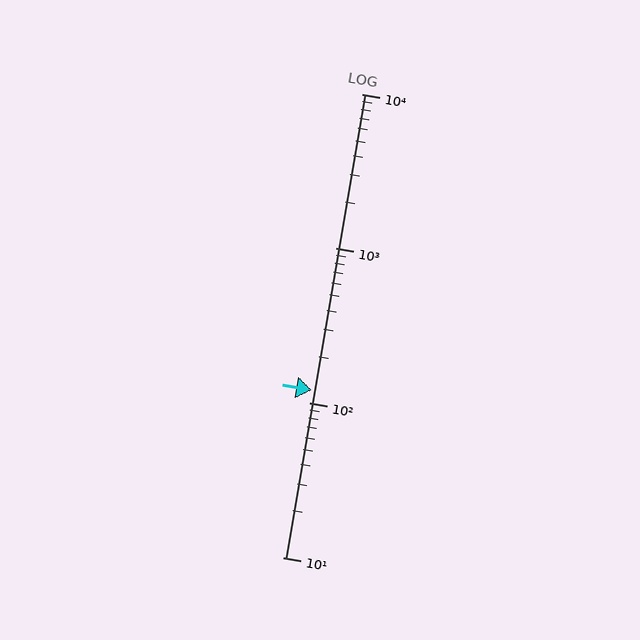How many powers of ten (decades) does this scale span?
The scale spans 3 decades, from 10 to 10000.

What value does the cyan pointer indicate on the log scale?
The pointer indicates approximately 120.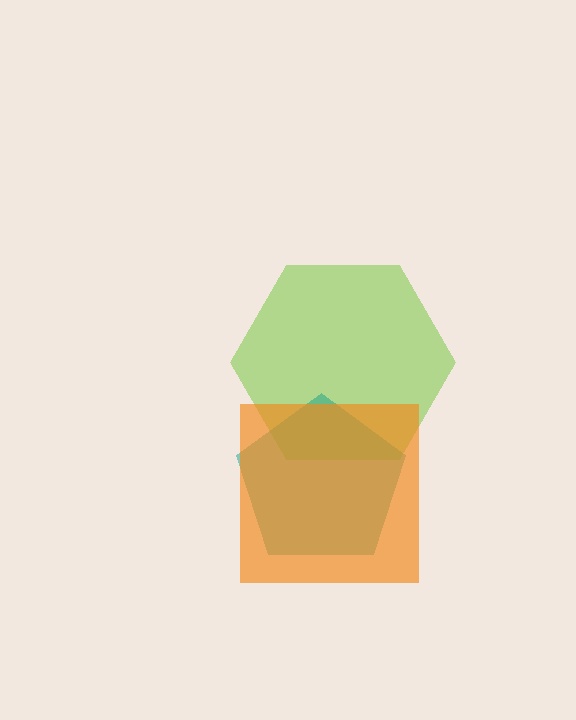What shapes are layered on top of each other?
The layered shapes are: a lime hexagon, a teal pentagon, an orange square.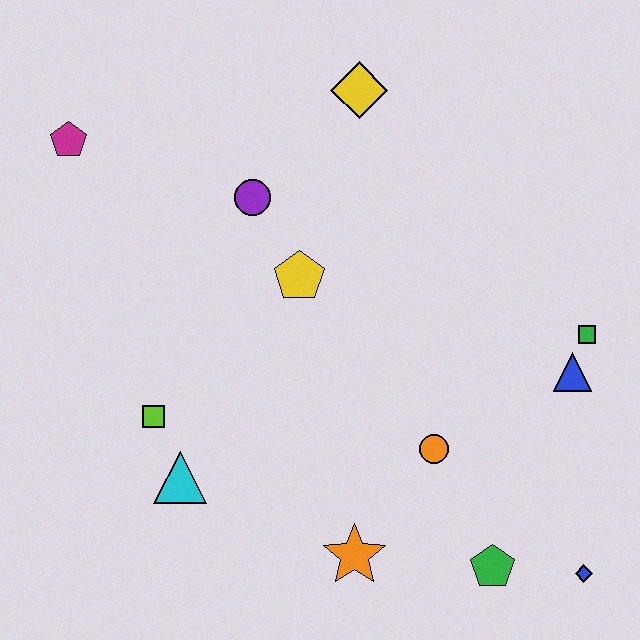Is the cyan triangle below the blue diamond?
No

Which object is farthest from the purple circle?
The blue diamond is farthest from the purple circle.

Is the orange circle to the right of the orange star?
Yes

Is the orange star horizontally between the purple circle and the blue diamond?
Yes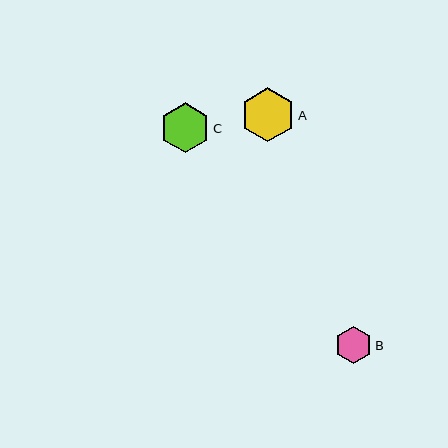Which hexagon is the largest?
Hexagon A is the largest with a size of approximately 54 pixels.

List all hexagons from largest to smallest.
From largest to smallest: A, C, B.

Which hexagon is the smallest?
Hexagon B is the smallest with a size of approximately 37 pixels.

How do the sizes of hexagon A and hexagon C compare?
Hexagon A and hexagon C are approximately the same size.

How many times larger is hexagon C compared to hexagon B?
Hexagon C is approximately 1.4 times the size of hexagon B.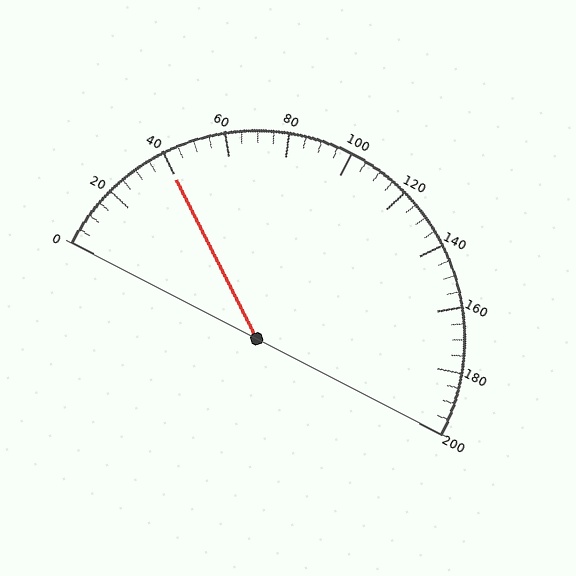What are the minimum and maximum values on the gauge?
The gauge ranges from 0 to 200.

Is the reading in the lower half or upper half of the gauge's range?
The reading is in the lower half of the range (0 to 200).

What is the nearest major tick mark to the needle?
The nearest major tick mark is 40.